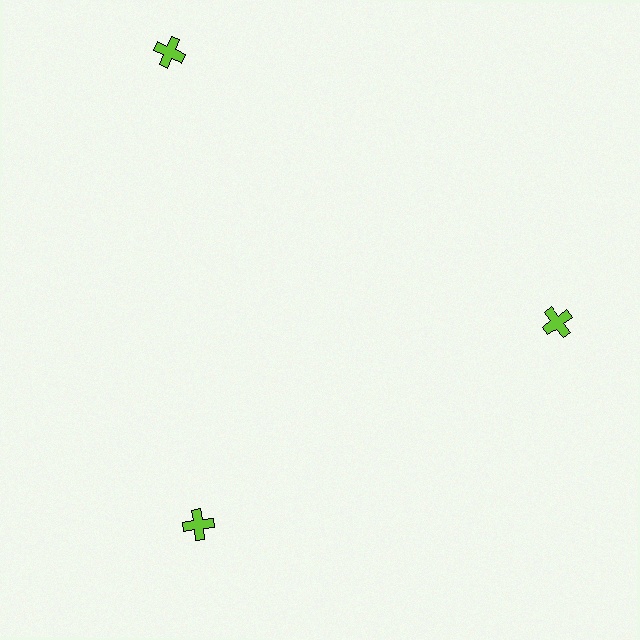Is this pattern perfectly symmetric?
No. The 3 lime crosses are arranged in a ring, but one element near the 11 o'clock position is pushed outward from the center, breaking the 3-fold rotational symmetry.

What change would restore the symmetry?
The symmetry would be restored by moving it inward, back onto the ring so that all 3 crosses sit at equal angles and equal distance from the center.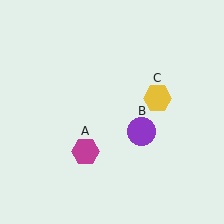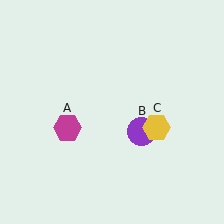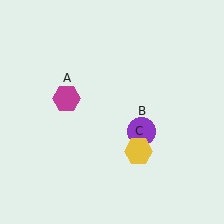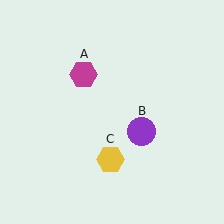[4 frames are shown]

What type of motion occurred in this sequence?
The magenta hexagon (object A), yellow hexagon (object C) rotated clockwise around the center of the scene.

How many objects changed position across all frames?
2 objects changed position: magenta hexagon (object A), yellow hexagon (object C).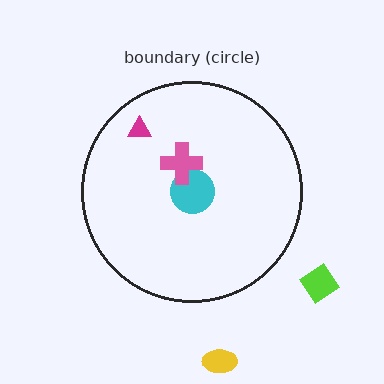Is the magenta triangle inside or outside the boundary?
Inside.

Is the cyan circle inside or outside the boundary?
Inside.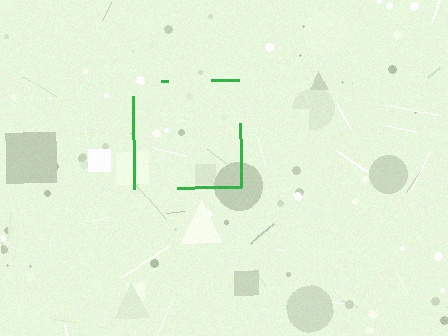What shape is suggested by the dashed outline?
The dashed outline suggests a square.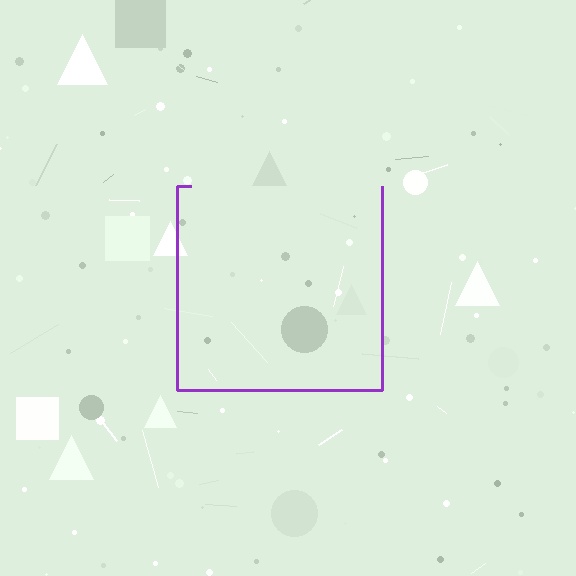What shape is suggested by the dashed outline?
The dashed outline suggests a square.